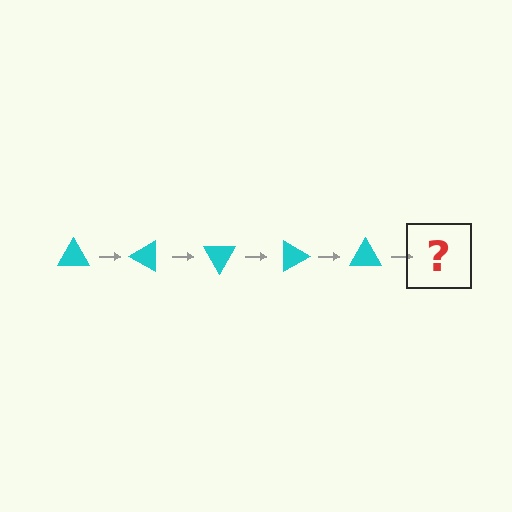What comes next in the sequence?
The next element should be a cyan triangle rotated 150 degrees.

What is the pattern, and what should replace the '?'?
The pattern is that the triangle rotates 30 degrees each step. The '?' should be a cyan triangle rotated 150 degrees.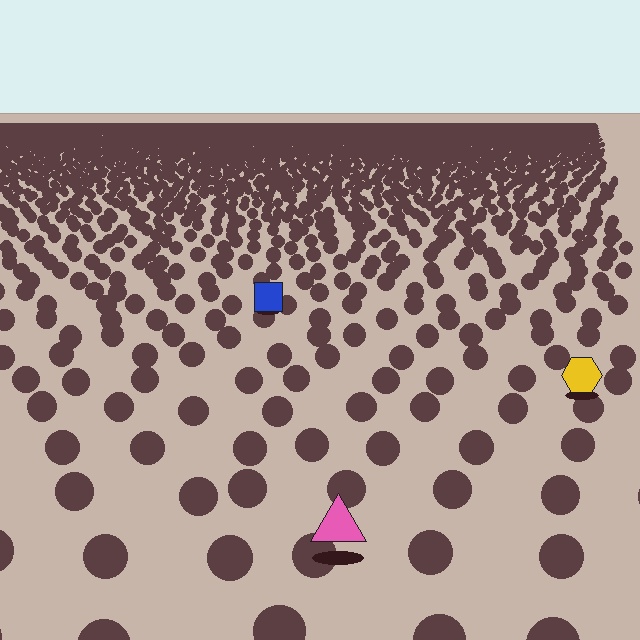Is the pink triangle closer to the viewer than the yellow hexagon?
Yes. The pink triangle is closer — you can tell from the texture gradient: the ground texture is coarser near it.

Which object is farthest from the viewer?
The blue square is farthest from the viewer. It appears smaller and the ground texture around it is denser.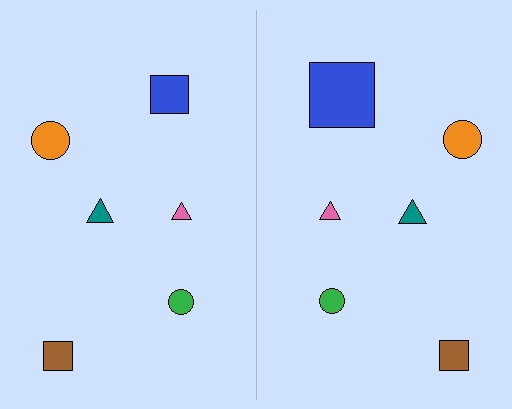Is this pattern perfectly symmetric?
No, the pattern is not perfectly symmetric. The blue square on the right side has a different size than its mirror counterpart.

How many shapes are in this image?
There are 12 shapes in this image.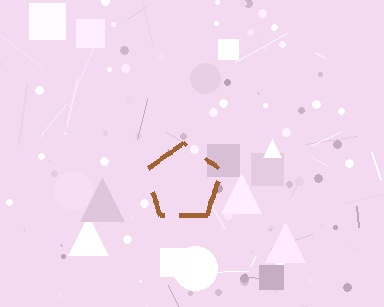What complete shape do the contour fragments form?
The contour fragments form a pentagon.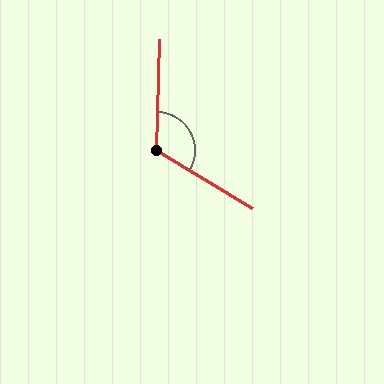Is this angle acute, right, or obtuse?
It is obtuse.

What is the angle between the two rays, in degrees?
Approximately 120 degrees.